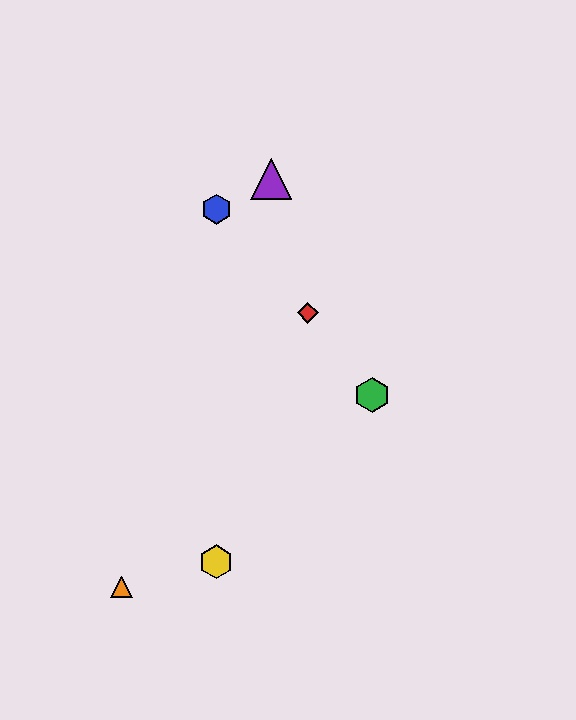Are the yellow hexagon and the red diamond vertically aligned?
No, the yellow hexagon is at x≈216 and the red diamond is at x≈308.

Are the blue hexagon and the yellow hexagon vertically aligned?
Yes, both are at x≈216.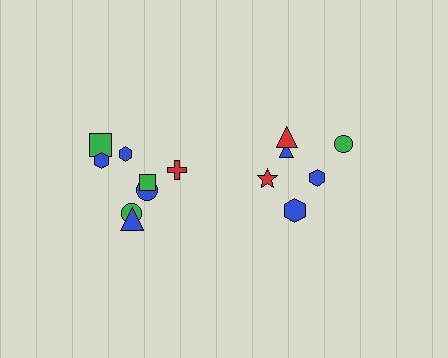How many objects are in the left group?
There are 8 objects.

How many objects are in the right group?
There are 6 objects.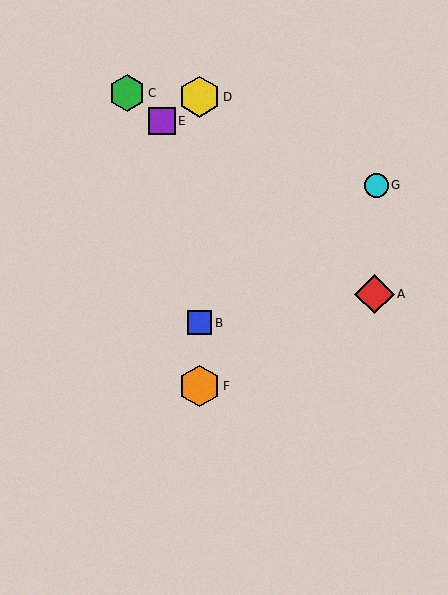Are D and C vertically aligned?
No, D is at x≈199 and C is at x≈127.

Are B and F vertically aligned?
Yes, both are at x≈199.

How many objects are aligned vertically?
3 objects (B, D, F) are aligned vertically.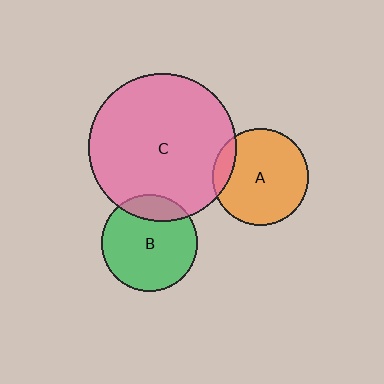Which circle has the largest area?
Circle C (pink).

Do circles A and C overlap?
Yes.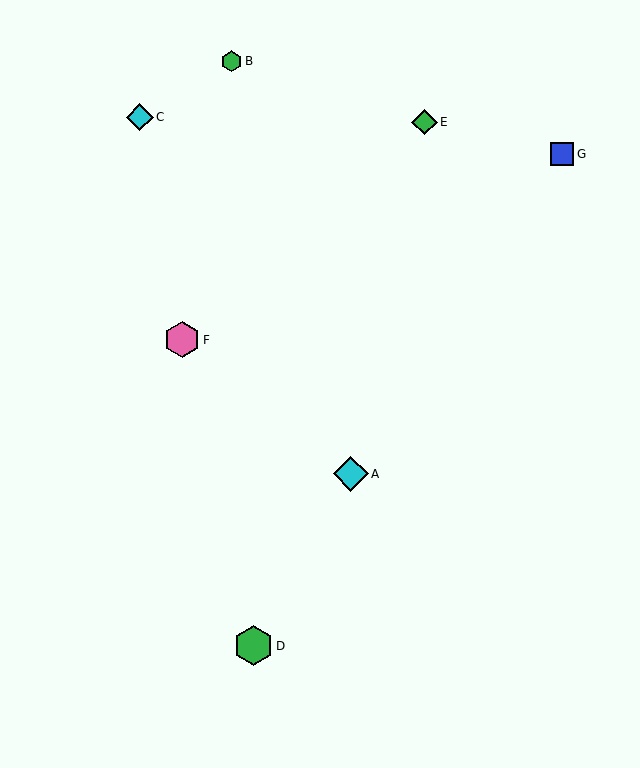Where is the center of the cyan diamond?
The center of the cyan diamond is at (351, 474).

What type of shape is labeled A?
Shape A is a cyan diamond.